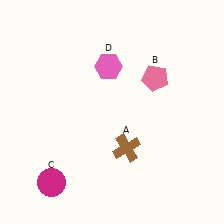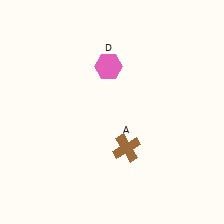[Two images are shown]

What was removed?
The pink pentagon (B), the magenta circle (C) were removed in Image 2.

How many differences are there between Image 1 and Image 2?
There are 2 differences between the two images.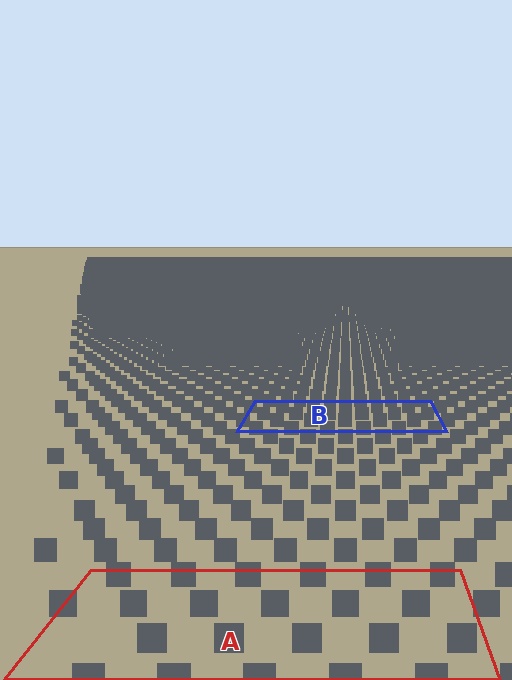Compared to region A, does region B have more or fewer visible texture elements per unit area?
Region B has more texture elements per unit area — they are packed more densely because it is farther away.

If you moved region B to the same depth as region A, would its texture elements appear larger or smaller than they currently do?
They would appear larger. At a closer depth, the same texture elements are projected at a bigger on-screen size.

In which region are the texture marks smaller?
The texture marks are smaller in region B, because it is farther away.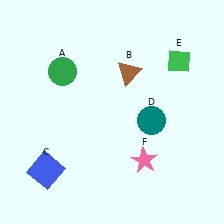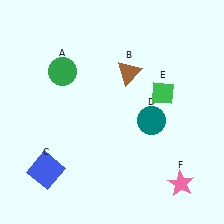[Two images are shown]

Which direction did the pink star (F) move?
The pink star (F) moved right.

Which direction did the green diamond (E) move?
The green diamond (E) moved down.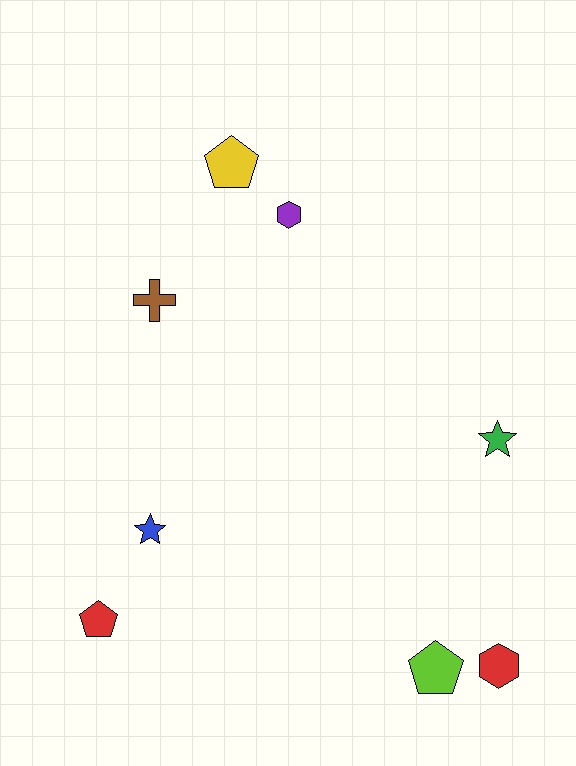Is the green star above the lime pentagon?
Yes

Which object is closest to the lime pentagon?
The red hexagon is closest to the lime pentagon.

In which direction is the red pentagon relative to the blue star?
The red pentagon is below the blue star.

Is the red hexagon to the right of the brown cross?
Yes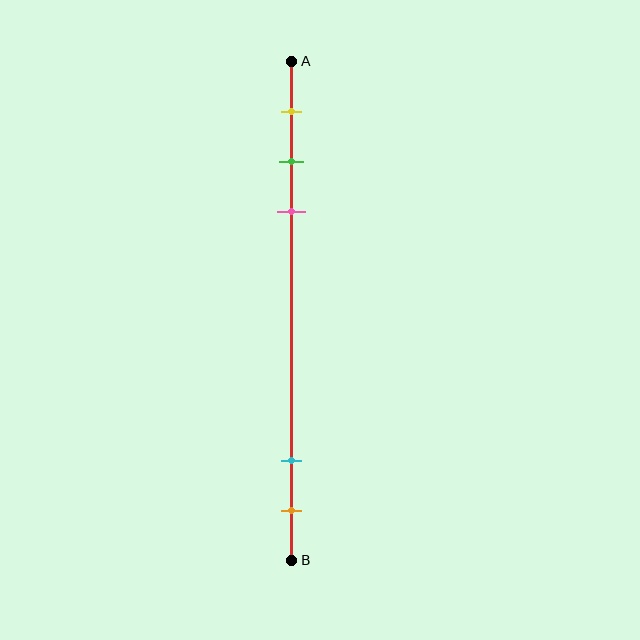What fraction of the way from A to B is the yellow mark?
The yellow mark is approximately 10% (0.1) of the way from A to B.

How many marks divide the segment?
There are 5 marks dividing the segment.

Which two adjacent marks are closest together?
The green and pink marks are the closest adjacent pair.